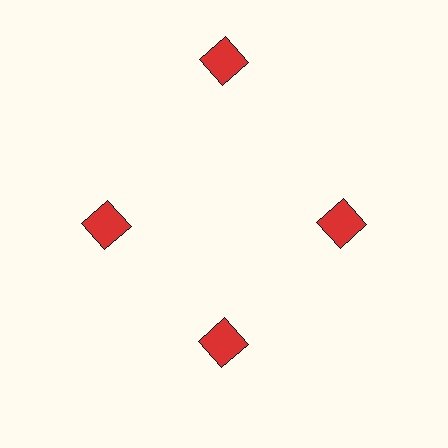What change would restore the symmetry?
The symmetry would be restored by moving it inward, back onto the ring so that all 4 squares sit at equal angles and equal distance from the center.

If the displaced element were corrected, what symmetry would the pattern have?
It would have 4-fold rotational symmetry — the pattern would map onto itself every 90 degrees.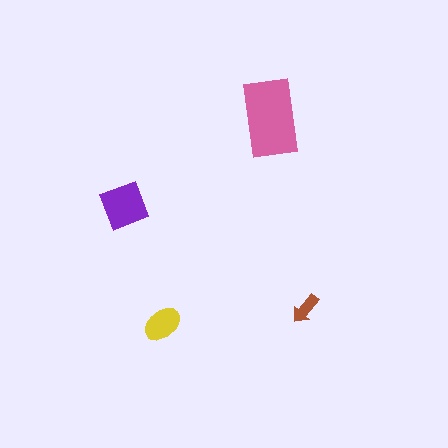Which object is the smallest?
The brown arrow.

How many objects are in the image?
There are 4 objects in the image.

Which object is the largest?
The pink rectangle.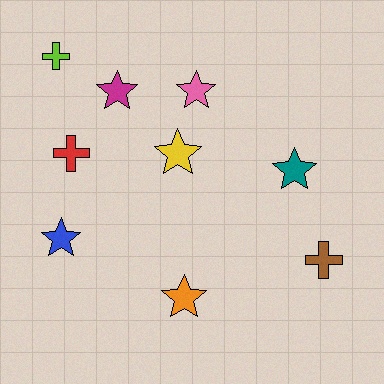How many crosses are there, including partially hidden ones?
There are 3 crosses.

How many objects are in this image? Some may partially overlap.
There are 9 objects.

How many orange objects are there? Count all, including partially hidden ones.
There is 1 orange object.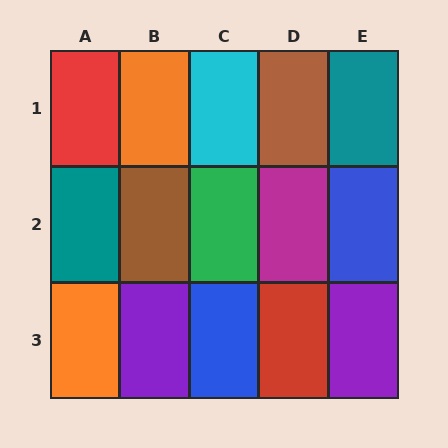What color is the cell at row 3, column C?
Blue.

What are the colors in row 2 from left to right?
Teal, brown, green, magenta, blue.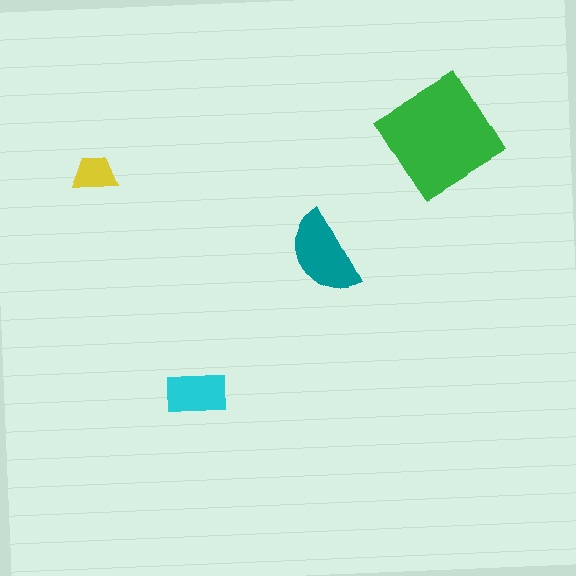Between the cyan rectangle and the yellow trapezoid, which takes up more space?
The cyan rectangle.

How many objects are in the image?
There are 4 objects in the image.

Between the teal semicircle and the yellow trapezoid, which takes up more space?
The teal semicircle.